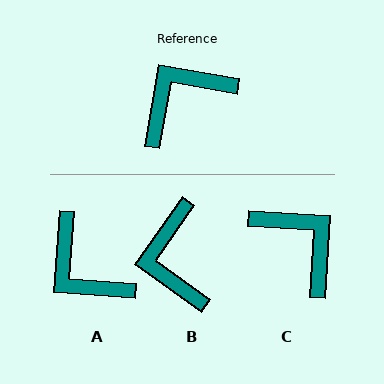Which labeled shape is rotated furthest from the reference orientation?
A, about 96 degrees away.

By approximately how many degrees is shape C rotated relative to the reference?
Approximately 84 degrees clockwise.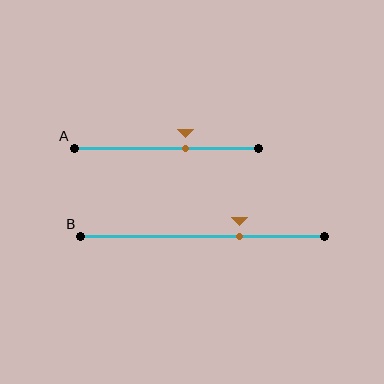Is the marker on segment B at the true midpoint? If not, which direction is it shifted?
No, the marker on segment B is shifted to the right by about 15% of the segment length.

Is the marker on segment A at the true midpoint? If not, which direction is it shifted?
No, the marker on segment A is shifted to the right by about 10% of the segment length.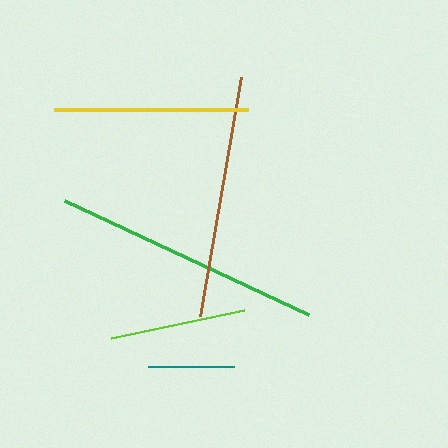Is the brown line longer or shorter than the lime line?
The brown line is longer than the lime line.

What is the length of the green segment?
The green segment is approximately 269 pixels long.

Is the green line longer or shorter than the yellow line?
The green line is longer than the yellow line.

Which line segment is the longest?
The green line is the longest at approximately 269 pixels.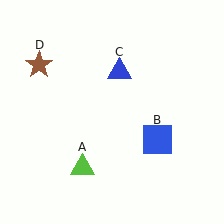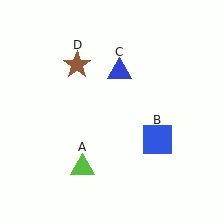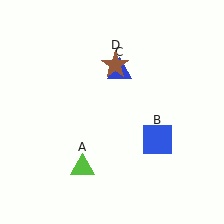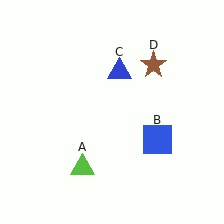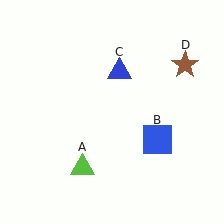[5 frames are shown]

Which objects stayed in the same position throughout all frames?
Lime triangle (object A) and blue square (object B) and blue triangle (object C) remained stationary.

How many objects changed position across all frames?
1 object changed position: brown star (object D).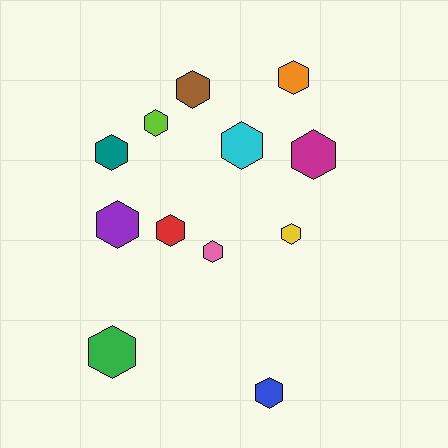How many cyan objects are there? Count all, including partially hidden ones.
There is 1 cyan object.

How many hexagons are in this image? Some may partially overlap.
There are 12 hexagons.